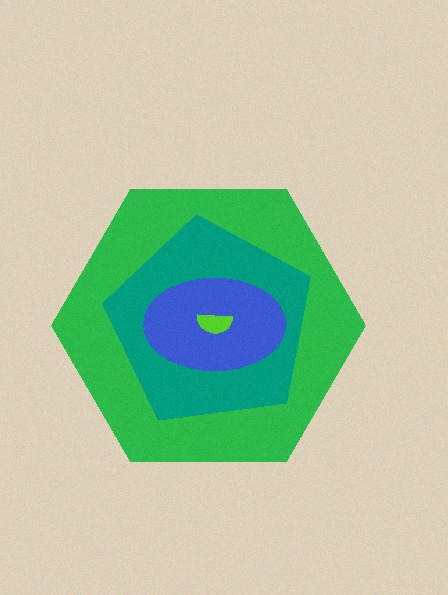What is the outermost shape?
The green hexagon.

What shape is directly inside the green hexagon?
The teal pentagon.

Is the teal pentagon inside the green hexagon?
Yes.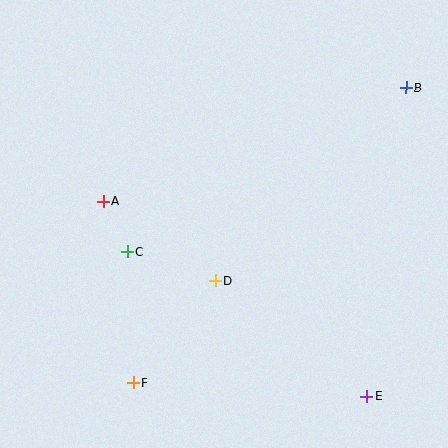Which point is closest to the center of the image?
Point D at (215, 281) is closest to the center.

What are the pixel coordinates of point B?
Point B is at (406, 87).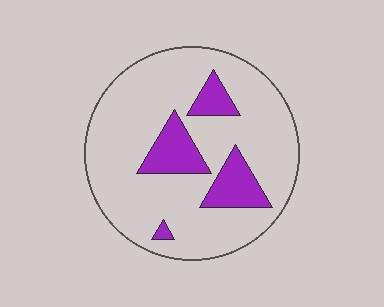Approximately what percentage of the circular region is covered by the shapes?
Approximately 20%.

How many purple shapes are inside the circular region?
4.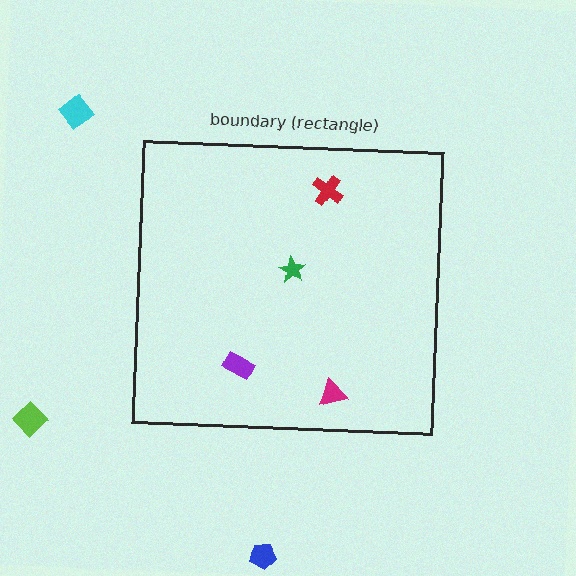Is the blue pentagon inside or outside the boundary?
Outside.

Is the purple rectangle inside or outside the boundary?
Inside.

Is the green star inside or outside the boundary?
Inside.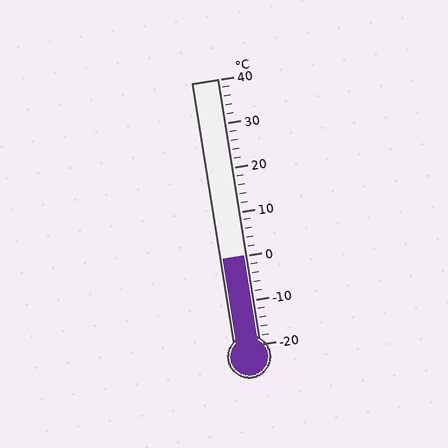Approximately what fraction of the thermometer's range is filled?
The thermometer is filled to approximately 35% of its range.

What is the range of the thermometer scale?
The thermometer scale ranges from -20°C to 40°C.